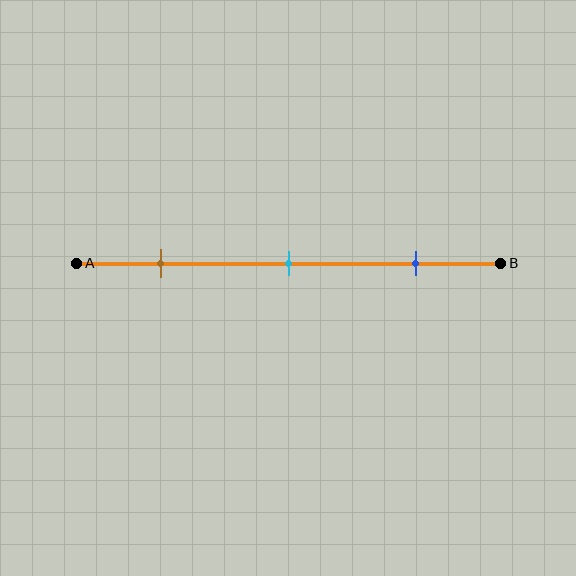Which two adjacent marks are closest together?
The brown and cyan marks are the closest adjacent pair.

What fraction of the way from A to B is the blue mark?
The blue mark is approximately 80% (0.8) of the way from A to B.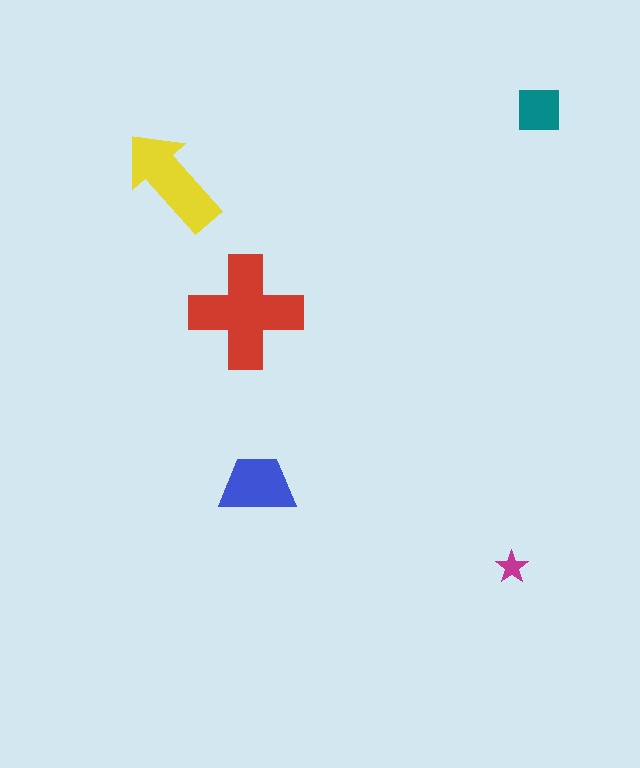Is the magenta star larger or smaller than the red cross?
Smaller.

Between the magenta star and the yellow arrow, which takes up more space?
The yellow arrow.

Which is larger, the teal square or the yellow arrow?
The yellow arrow.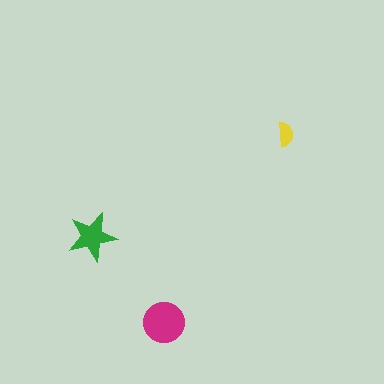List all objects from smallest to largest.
The yellow semicircle, the green star, the magenta circle.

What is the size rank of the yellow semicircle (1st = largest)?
3rd.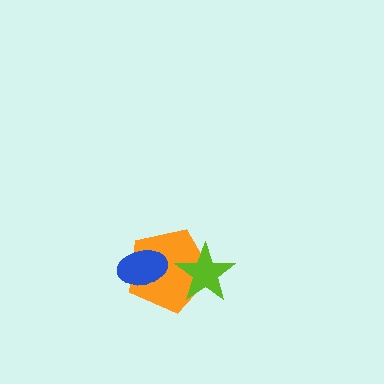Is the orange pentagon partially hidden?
Yes, it is partially covered by another shape.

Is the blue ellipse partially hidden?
No, no other shape covers it.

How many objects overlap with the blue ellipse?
1 object overlaps with the blue ellipse.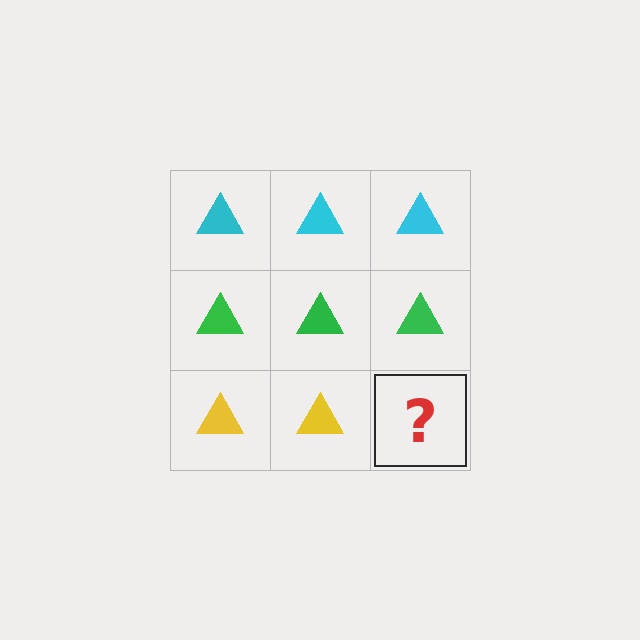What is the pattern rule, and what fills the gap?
The rule is that each row has a consistent color. The gap should be filled with a yellow triangle.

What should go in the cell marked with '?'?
The missing cell should contain a yellow triangle.